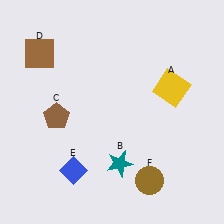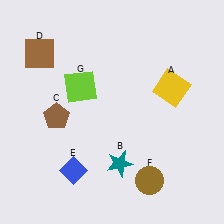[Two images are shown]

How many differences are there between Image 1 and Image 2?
There is 1 difference between the two images.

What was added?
A lime square (G) was added in Image 2.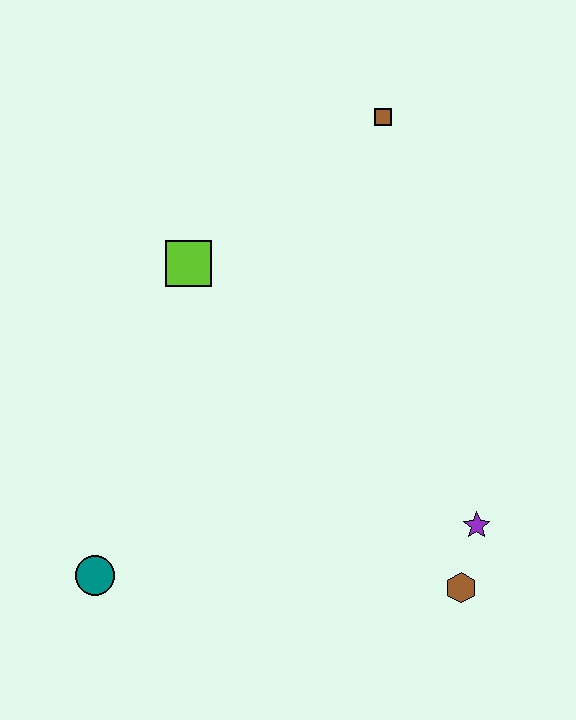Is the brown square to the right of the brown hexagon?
No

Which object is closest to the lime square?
The brown square is closest to the lime square.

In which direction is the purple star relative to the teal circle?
The purple star is to the right of the teal circle.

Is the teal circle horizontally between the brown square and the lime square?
No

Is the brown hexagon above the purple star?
No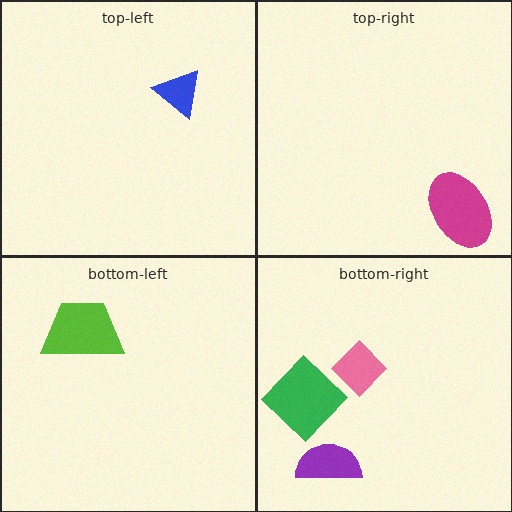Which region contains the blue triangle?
The top-left region.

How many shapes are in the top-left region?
1.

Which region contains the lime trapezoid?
The bottom-left region.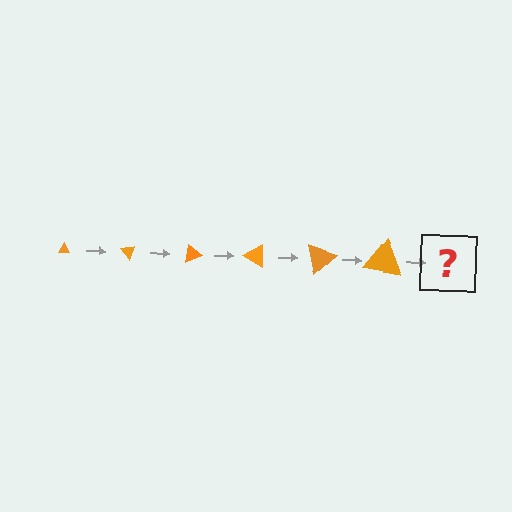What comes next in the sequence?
The next element should be a triangle, larger than the previous one and rotated 300 degrees from the start.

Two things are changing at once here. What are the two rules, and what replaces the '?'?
The two rules are that the triangle grows larger each step and it rotates 50 degrees each step. The '?' should be a triangle, larger than the previous one and rotated 300 degrees from the start.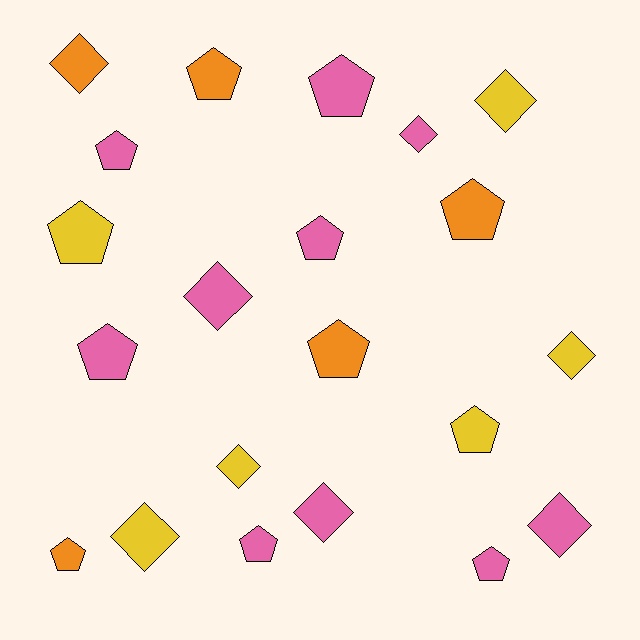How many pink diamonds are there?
There are 4 pink diamonds.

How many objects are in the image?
There are 21 objects.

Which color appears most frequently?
Pink, with 10 objects.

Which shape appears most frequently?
Pentagon, with 12 objects.